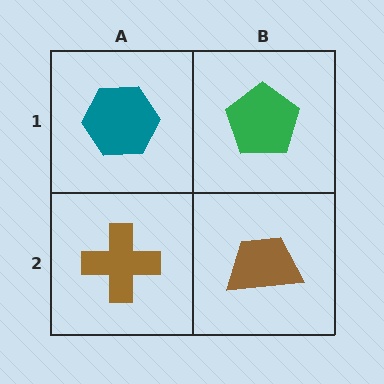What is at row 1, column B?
A green pentagon.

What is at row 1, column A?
A teal hexagon.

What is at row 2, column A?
A brown cross.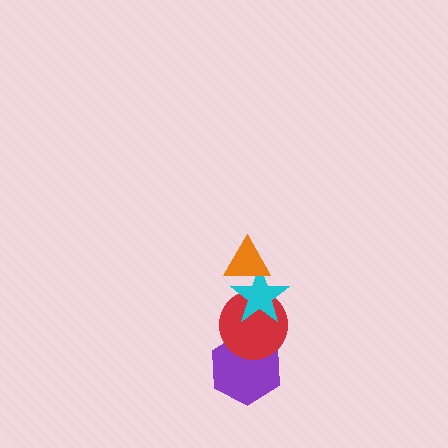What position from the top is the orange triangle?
The orange triangle is 1st from the top.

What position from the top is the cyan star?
The cyan star is 2nd from the top.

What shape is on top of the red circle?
The cyan star is on top of the red circle.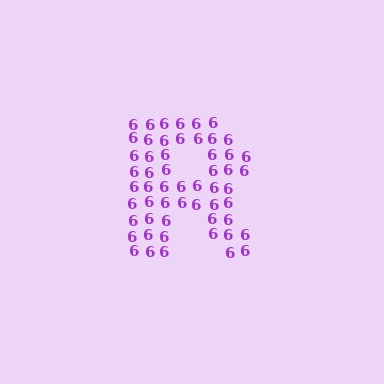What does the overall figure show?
The overall figure shows the letter R.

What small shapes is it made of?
It is made of small digit 6's.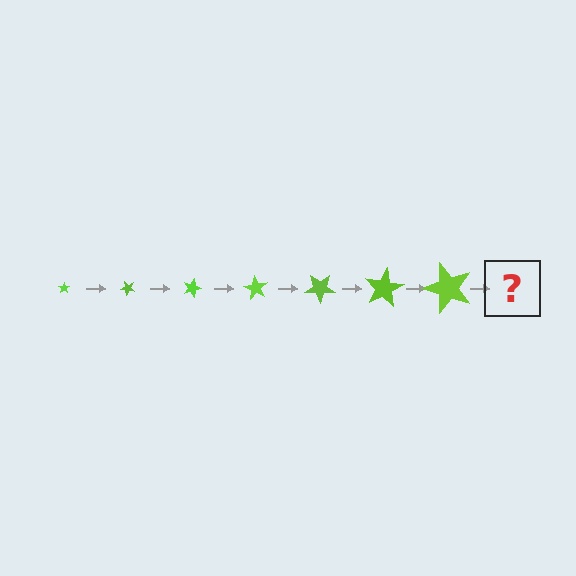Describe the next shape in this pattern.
It should be a star, larger than the previous one and rotated 315 degrees from the start.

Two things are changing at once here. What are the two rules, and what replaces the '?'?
The two rules are that the star grows larger each step and it rotates 45 degrees each step. The '?' should be a star, larger than the previous one and rotated 315 degrees from the start.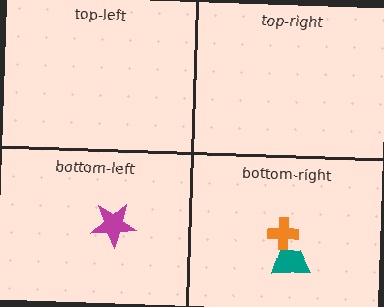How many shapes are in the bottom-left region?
1.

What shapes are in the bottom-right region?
The orange cross, the teal trapezoid.